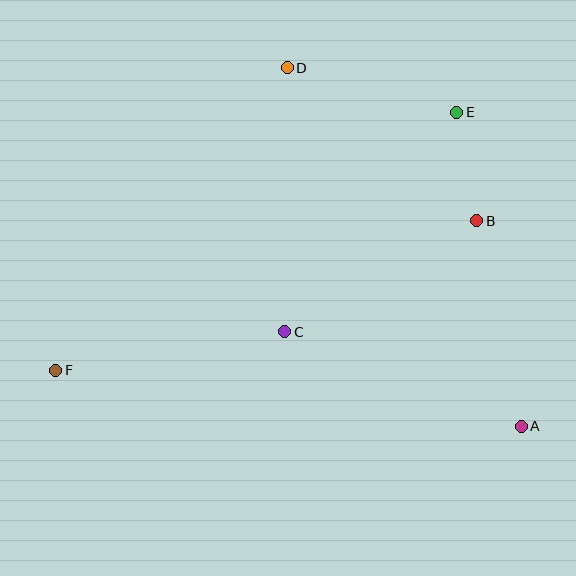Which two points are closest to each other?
Points B and E are closest to each other.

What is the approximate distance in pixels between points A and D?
The distance between A and D is approximately 428 pixels.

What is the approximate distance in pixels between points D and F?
The distance between D and F is approximately 381 pixels.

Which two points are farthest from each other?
Points E and F are farthest from each other.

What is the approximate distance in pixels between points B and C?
The distance between B and C is approximately 222 pixels.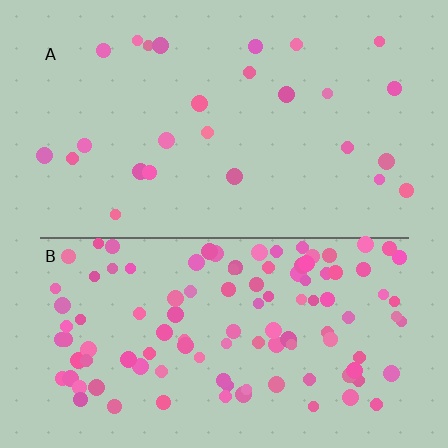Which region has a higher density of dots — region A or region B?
B (the bottom).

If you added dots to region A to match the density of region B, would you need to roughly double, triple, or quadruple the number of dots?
Approximately quadruple.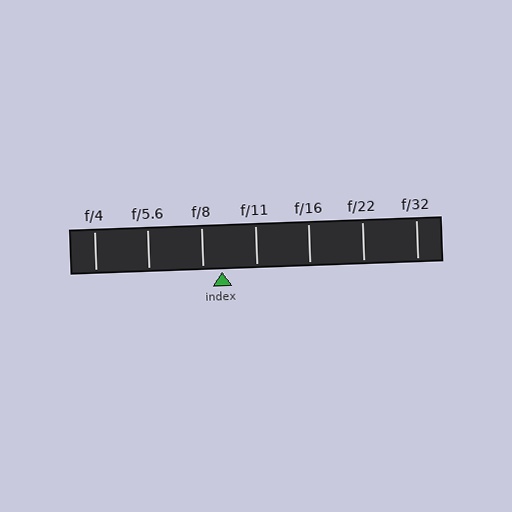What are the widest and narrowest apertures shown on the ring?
The widest aperture shown is f/4 and the narrowest is f/32.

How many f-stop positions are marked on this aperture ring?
There are 7 f-stop positions marked.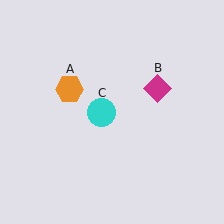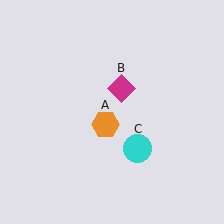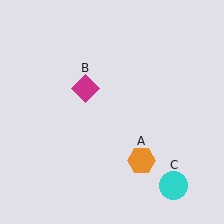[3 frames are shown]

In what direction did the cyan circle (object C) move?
The cyan circle (object C) moved down and to the right.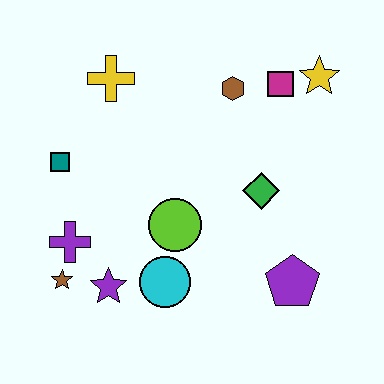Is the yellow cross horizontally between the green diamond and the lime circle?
No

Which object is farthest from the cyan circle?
The yellow star is farthest from the cyan circle.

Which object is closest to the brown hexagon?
The magenta square is closest to the brown hexagon.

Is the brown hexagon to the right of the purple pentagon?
No